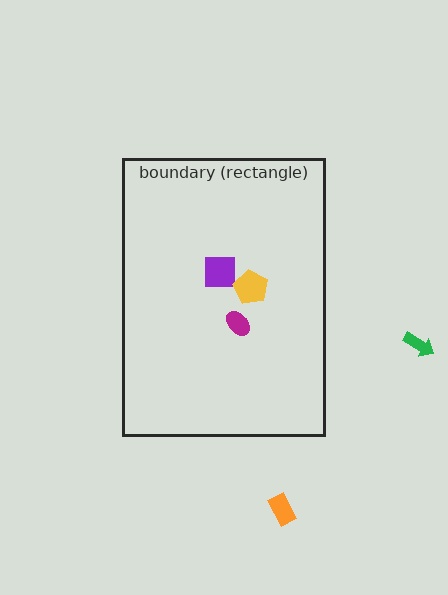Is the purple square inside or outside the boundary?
Inside.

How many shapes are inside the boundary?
3 inside, 2 outside.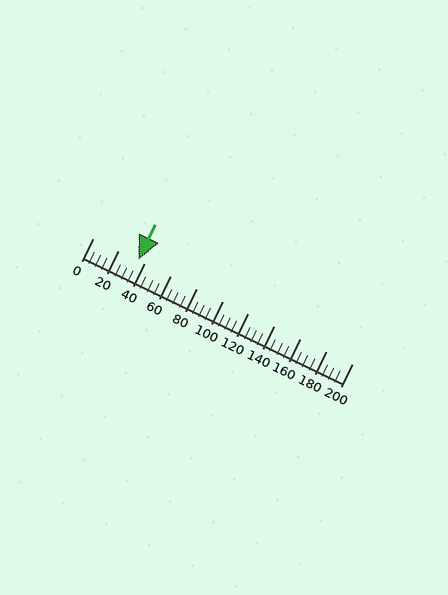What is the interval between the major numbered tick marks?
The major tick marks are spaced 20 units apart.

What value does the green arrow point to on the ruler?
The green arrow points to approximately 35.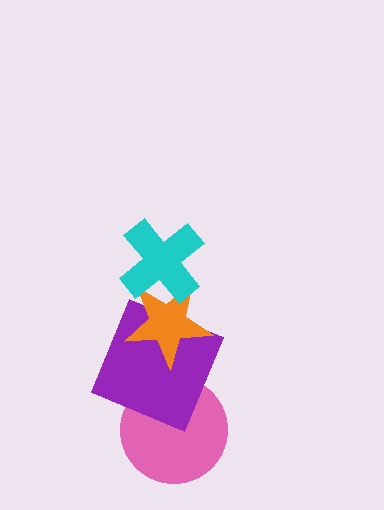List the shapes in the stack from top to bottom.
From top to bottom: the cyan cross, the orange star, the purple square, the pink circle.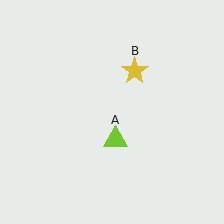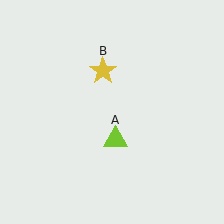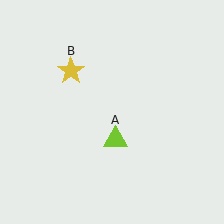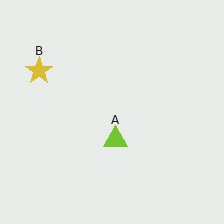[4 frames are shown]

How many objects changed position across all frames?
1 object changed position: yellow star (object B).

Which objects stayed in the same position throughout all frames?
Lime triangle (object A) remained stationary.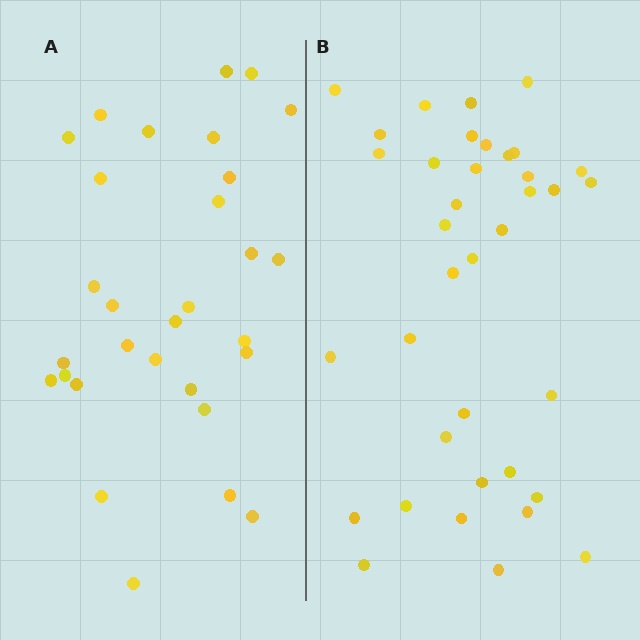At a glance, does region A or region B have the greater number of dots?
Region B (the right region) has more dots.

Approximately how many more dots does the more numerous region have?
Region B has roughly 8 or so more dots than region A.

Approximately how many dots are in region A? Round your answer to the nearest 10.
About 30 dots.